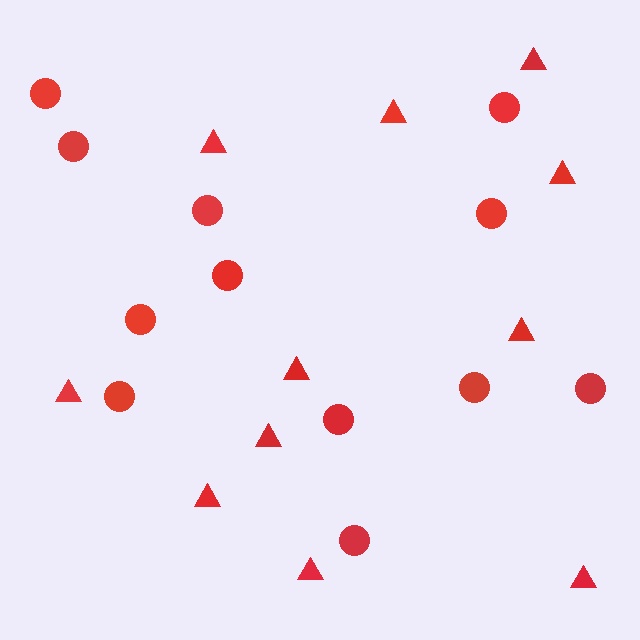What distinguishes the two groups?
There are 2 groups: one group of circles (12) and one group of triangles (11).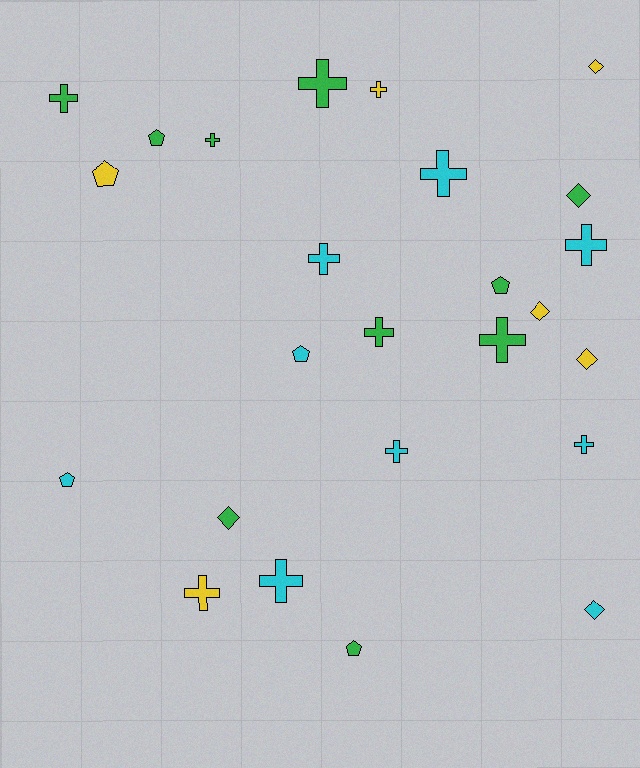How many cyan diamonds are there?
There is 1 cyan diamond.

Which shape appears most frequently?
Cross, with 13 objects.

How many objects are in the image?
There are 25 objects.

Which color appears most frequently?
Green, with 10 objects.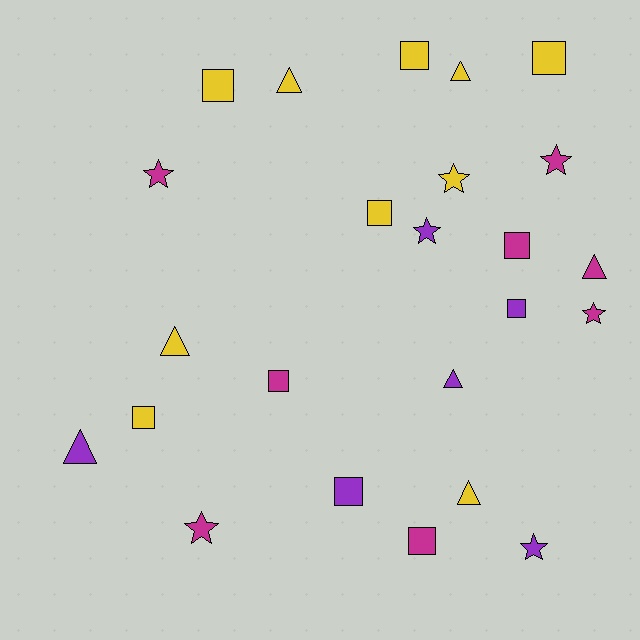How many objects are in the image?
There are 24 objects.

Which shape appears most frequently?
Square, with 10 objects.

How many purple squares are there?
There are 2 purple squares.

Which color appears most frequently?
Yellow, with 10 objects.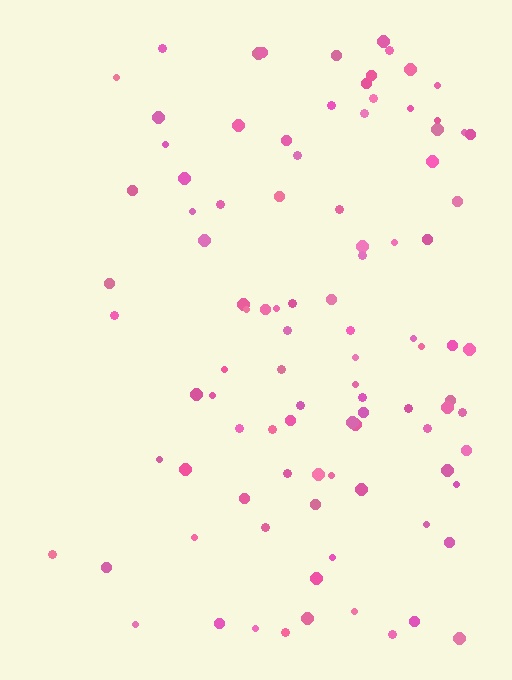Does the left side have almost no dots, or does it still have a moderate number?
Still a moderate number, just noticeably fewer than the right.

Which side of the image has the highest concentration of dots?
The right.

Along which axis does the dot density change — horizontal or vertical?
Horizontal.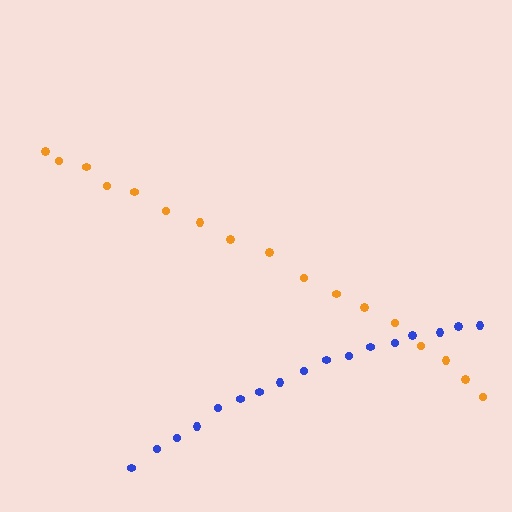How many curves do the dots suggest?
There are 2 distinct paths.